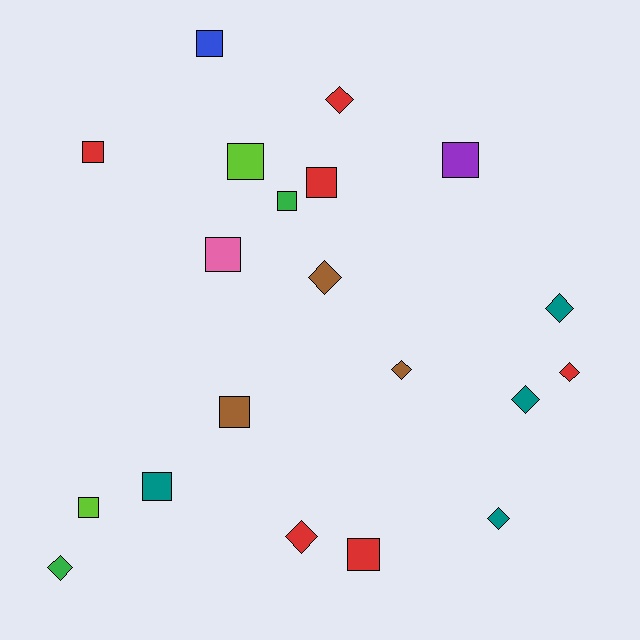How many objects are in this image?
There are 20 objects.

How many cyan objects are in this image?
There are no cyan objects.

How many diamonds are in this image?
There are 9 diamonds.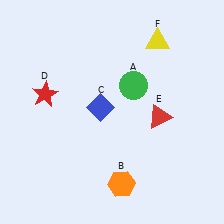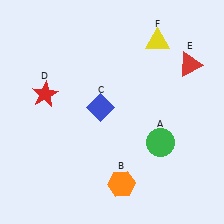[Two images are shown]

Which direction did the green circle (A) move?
The green circle (A) moved down.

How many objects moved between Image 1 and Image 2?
2 objects moved between the two images.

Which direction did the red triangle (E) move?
The red triangle (E) moved up.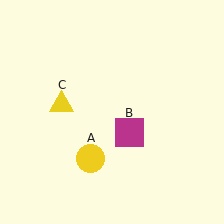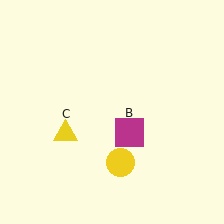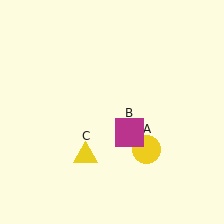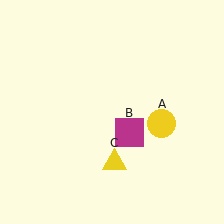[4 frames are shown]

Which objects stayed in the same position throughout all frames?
Magenta square (object B) remained stationary.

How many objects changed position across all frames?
2 objects changed position: yellow circle (object A), yellow triangle (object C).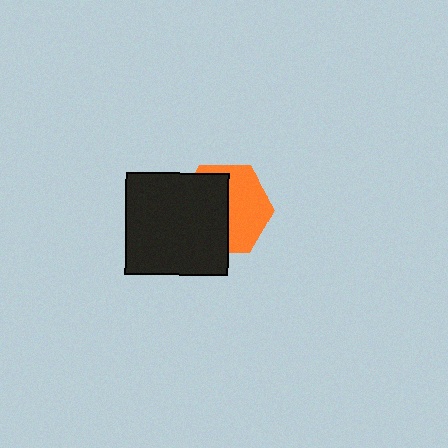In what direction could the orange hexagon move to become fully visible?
The orange hexagon could move right. That would shift it out from behind the black square entirely.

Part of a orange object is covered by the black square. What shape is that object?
It is a hexagon.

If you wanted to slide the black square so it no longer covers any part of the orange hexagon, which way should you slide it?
Slide it left — that is the most direct way to separate the two shapes.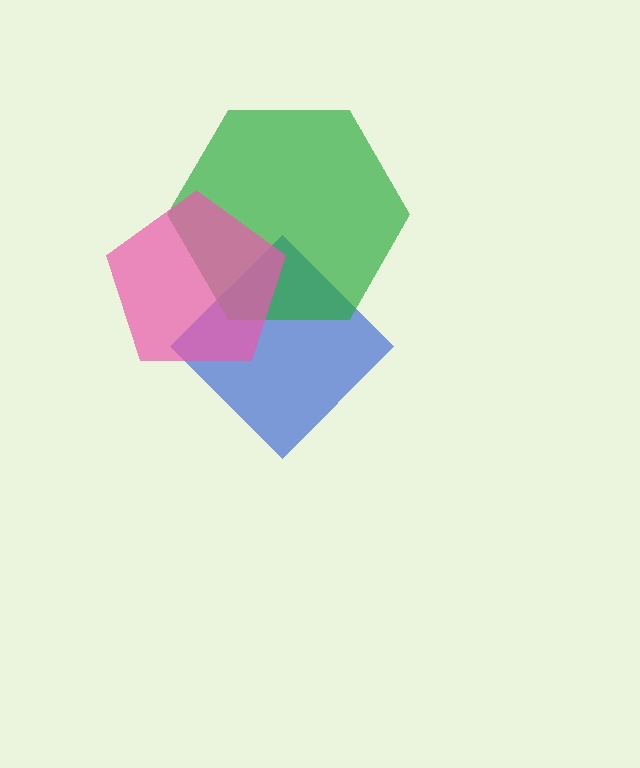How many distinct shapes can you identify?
There are 3 distinct shapes: a blue diamond, a green hexagon, a pink pentagon.